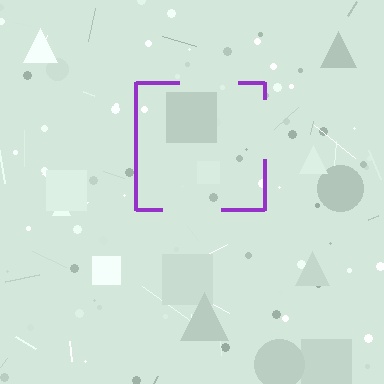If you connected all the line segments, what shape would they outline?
They would outline a square.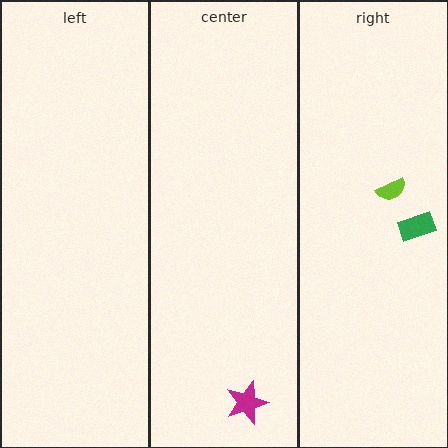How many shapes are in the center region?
1.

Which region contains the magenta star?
The center region.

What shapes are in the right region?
The lime semicircle, the green rectangle.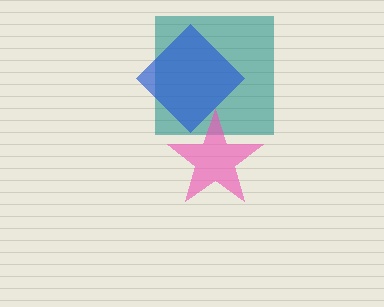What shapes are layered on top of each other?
The layered shapes are: a teal square, a blue diamond, a pink star.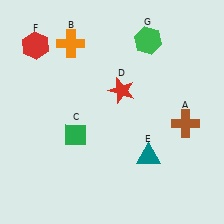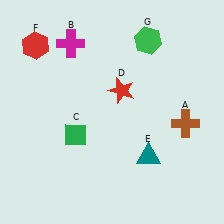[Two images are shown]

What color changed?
The cross (B) changed from orange in Image 1 to magenta in Image 2.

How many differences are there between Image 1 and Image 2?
There is 1 difference between the two images.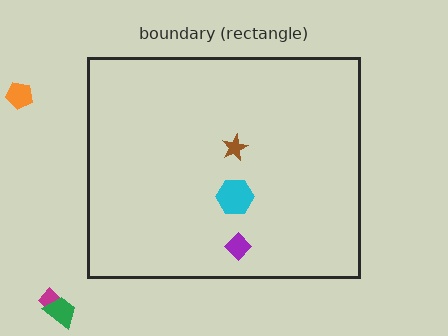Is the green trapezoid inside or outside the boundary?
Outside.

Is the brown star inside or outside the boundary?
Inside.